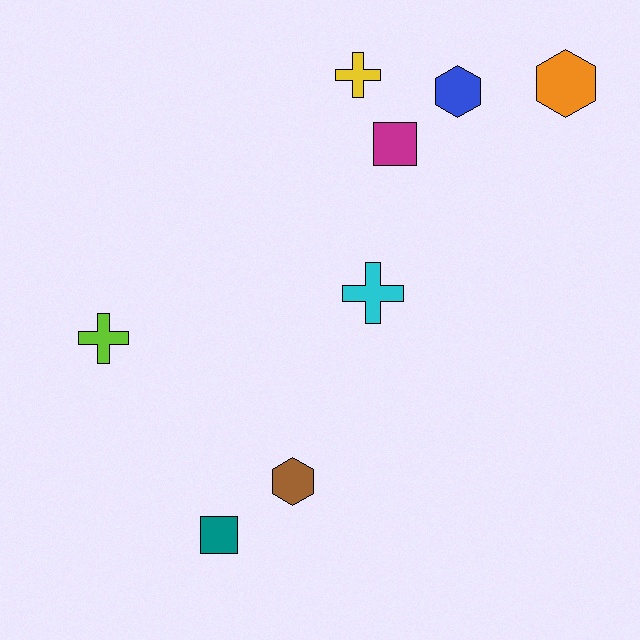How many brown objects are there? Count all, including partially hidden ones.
There is 1 brown object.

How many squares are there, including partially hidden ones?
There are 2 squares.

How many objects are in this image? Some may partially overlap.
There are 8 objects.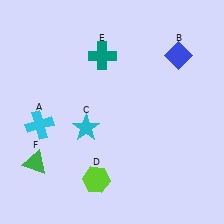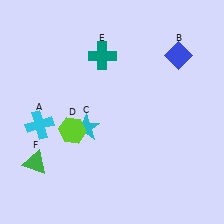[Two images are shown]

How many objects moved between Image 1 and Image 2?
1 object moved between the two images.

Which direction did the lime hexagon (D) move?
The lime hexagon (D) moved up.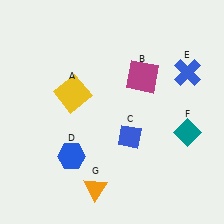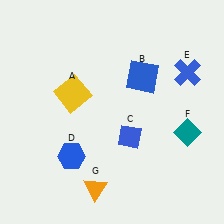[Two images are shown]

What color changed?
The square (B) changed from magenta in Image 1 to blue in Image 2.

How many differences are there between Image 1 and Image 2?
There is 1 difference between the two images.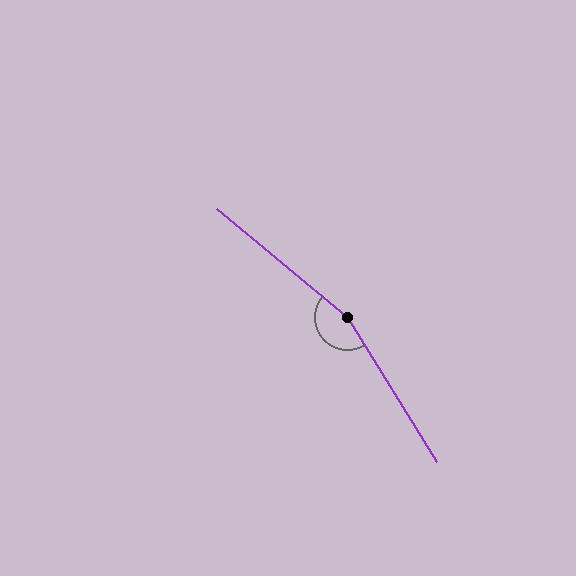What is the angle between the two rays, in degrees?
Approximately 161 degrees.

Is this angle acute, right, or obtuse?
It is obtuse.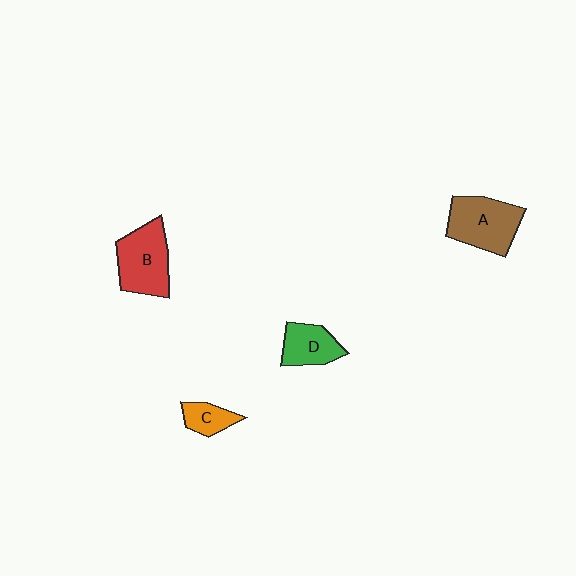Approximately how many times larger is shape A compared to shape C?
Approximately 2.4 times.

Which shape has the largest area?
Shape A (brown).